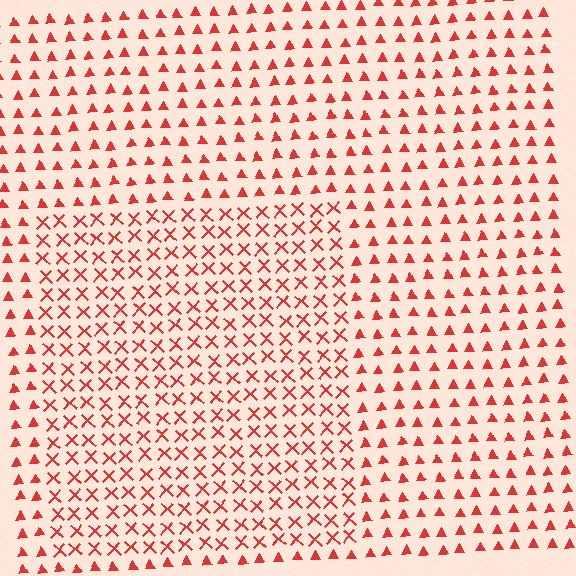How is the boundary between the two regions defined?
The boundary is defined by a change in element shape: X marks inside vs. triangles outside. All elements share the same color and spacing.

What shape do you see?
I see a rectangle.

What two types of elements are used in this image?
The image uses X marks inside the rectangle region and triangles outside it.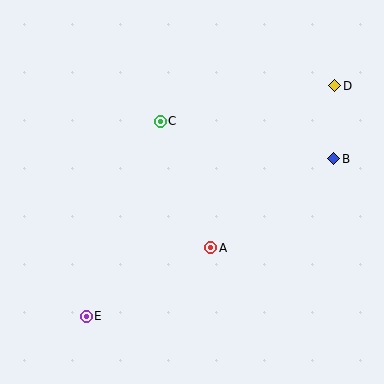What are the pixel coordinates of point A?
Point A is at (211, 248).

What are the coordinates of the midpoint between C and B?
The midpoint between C and B is at (247, 140).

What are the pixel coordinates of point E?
Point E is at (86, 316).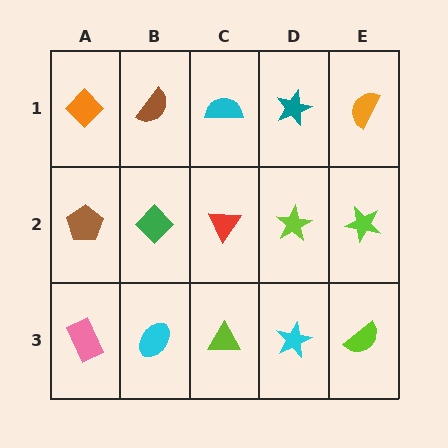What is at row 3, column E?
A lime semicircle.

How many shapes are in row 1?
5 shapes.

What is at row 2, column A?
A brown pentagon.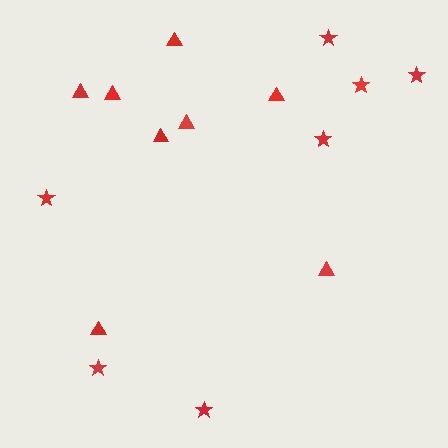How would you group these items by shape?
There are 2 groups: one group of stars (7) and one group of triangles (8).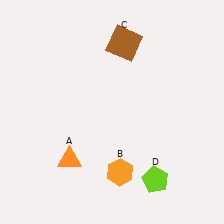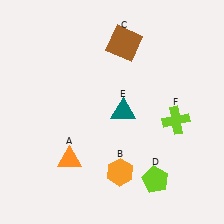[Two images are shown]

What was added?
A teal triangle (E), a lime cross (F) were added in Image 2.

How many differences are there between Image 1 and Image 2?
There are 2 differences between the two images.